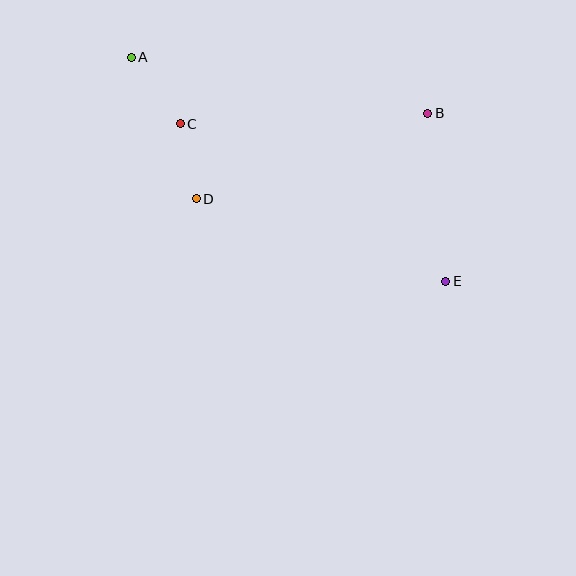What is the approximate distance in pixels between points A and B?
The distance between A and B is approximately 302 pixels.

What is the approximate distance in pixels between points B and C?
The distance between B and C is approximately 247 pixels.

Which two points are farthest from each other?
Points A and E are farthest from each other.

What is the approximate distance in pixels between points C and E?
The distance between C and E is approximately 309 pixels.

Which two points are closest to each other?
Points C and D are closest to each other.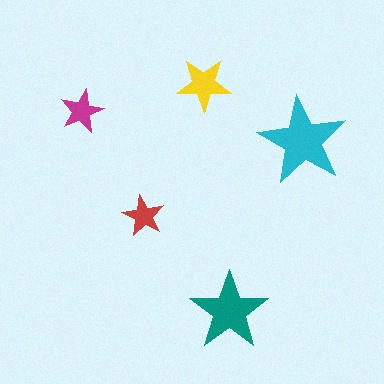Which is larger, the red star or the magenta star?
The magenta one.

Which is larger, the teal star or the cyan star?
The cyan one.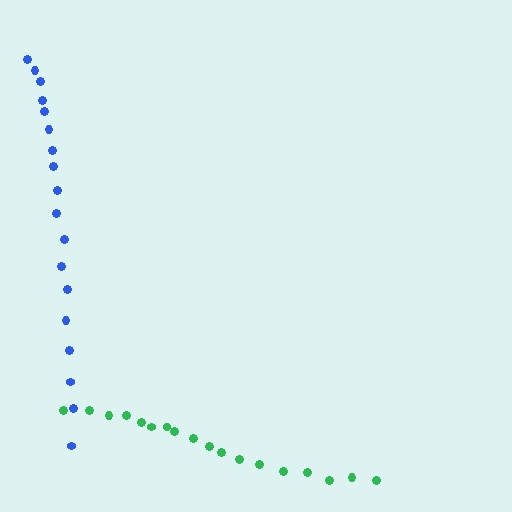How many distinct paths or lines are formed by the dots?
There are 2 distinct paths.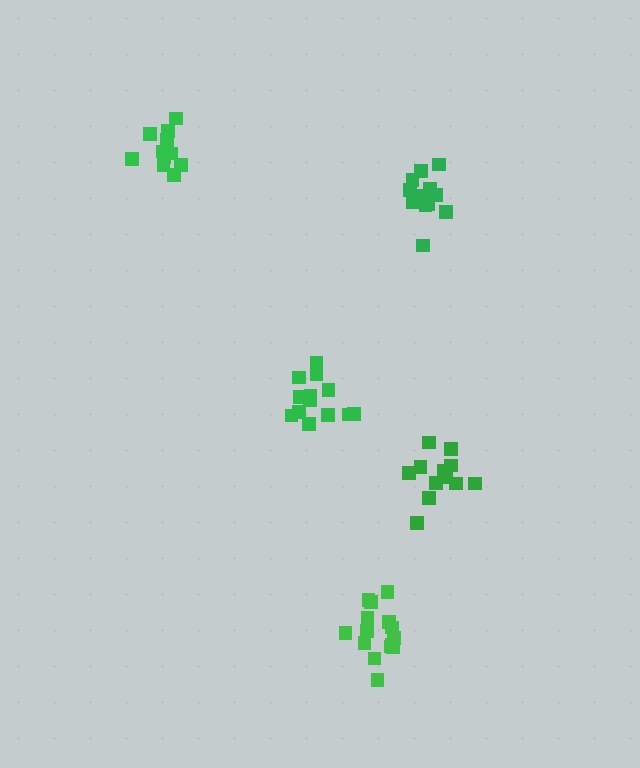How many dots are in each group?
Group 1: 13 dots, Group 2: 11 dots, Group 3: 13 dots, Group 4: 15 dots, Group 5: 12 dots (64 total).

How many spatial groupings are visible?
There are 5 spatial groupings.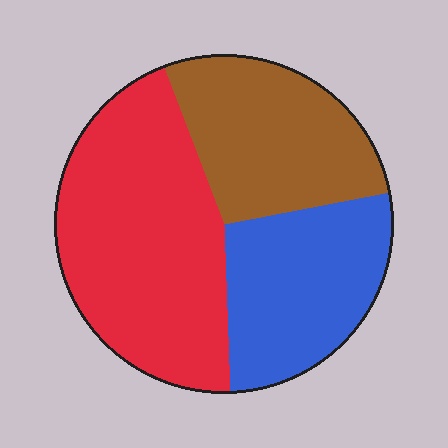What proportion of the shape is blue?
Blue takes up between a sixth and a third of the shape.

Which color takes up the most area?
Red, at roughly 45%.